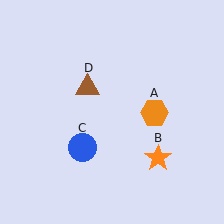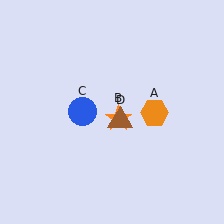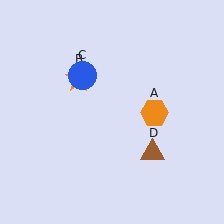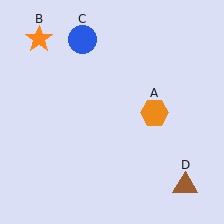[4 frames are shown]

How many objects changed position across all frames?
3 objects changed position: orange star (object B), blue circle (object C), brown triangle (object D).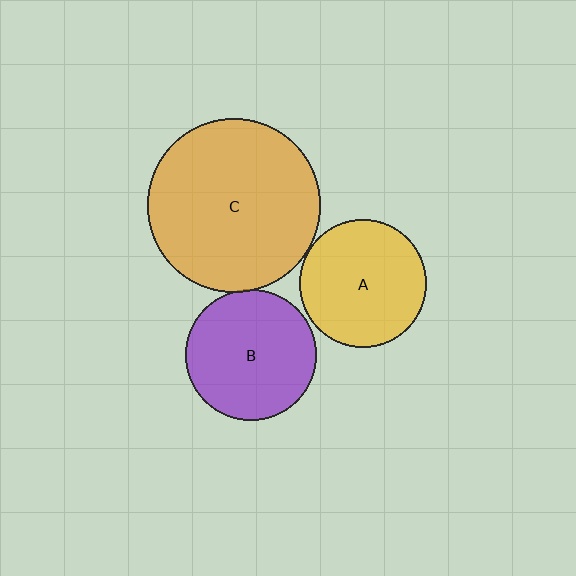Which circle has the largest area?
Circle C (orange).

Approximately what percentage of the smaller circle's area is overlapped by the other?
Approximately 5%.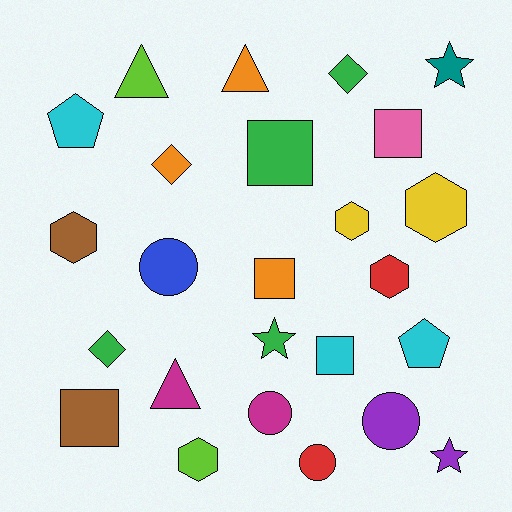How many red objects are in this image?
There are 2 red objects.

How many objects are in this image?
There are 25 objects.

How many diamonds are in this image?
There are 3 diamonds.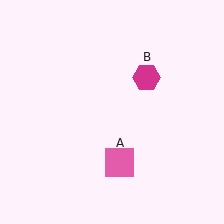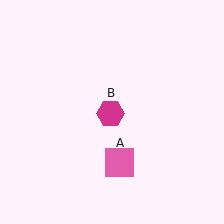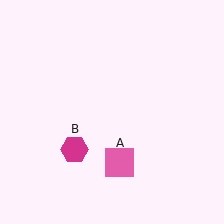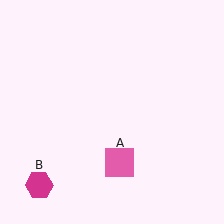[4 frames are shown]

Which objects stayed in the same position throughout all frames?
Pink square (object A) remained stationary.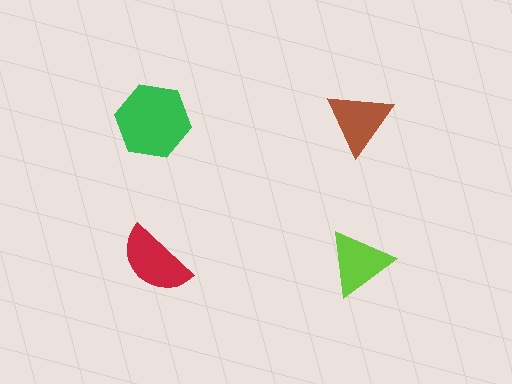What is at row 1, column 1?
A green hexagon.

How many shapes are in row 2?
2 shapes.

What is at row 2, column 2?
A lime triangle.